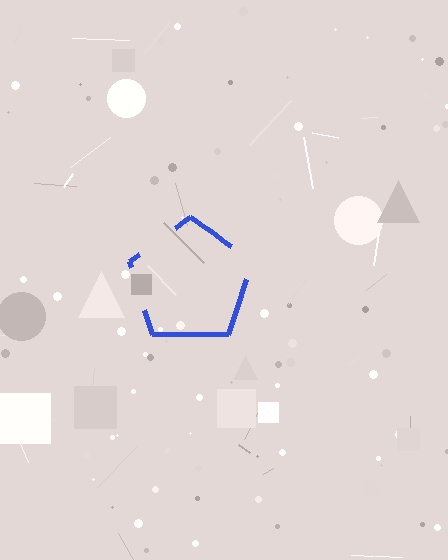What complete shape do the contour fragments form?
The contour fragments form a pentagon.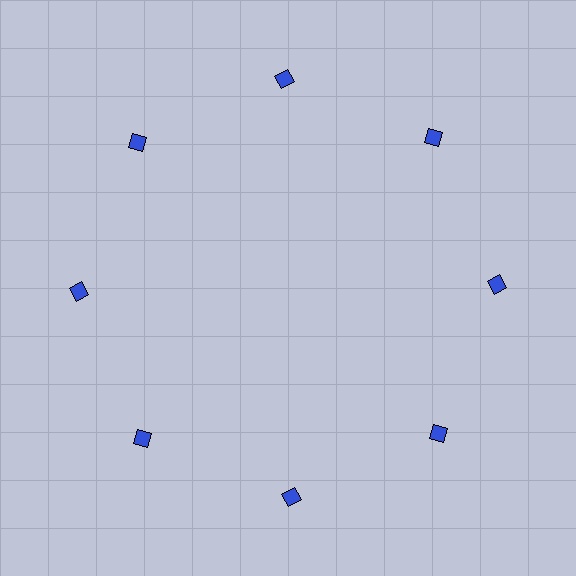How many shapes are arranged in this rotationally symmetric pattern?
There are 8 shapes, arranged in 8 groups of 1.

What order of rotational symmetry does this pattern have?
This pattern has 8-fold rotational symmetry.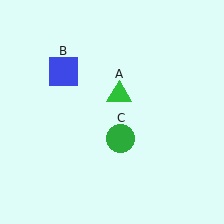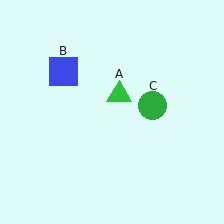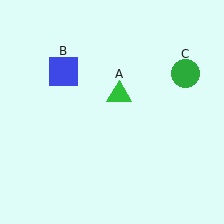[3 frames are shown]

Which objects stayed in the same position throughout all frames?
Green triangle (object A) and blue square (object B) remained stationary.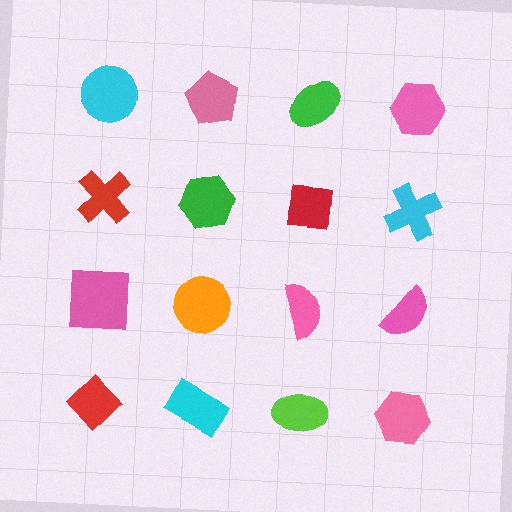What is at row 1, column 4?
A pink hexagon.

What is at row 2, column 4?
A cyan cross.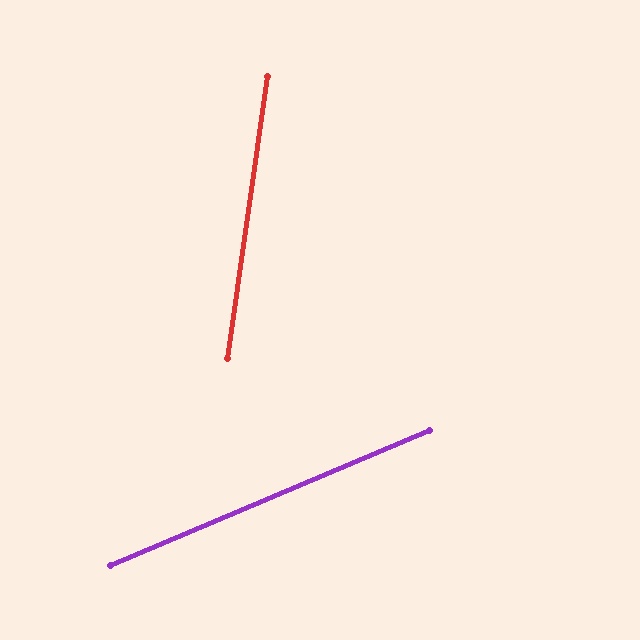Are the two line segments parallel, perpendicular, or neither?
Neither parallel nor perpendicular — they differ by about 59°.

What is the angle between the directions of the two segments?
Approximately 59 degrees.